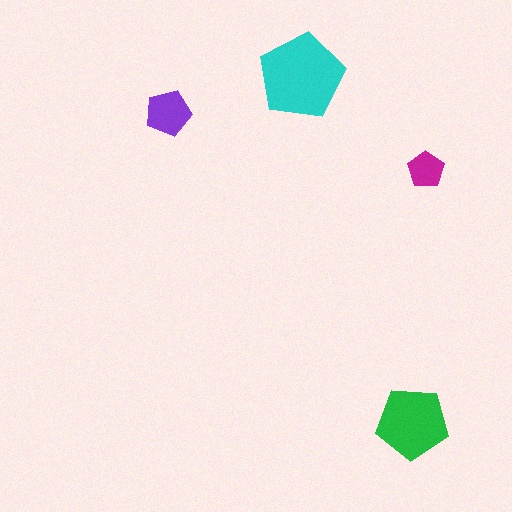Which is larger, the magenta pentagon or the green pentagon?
The green one.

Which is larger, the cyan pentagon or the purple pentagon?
The cyan one.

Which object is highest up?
The cyan pentagon is topmost.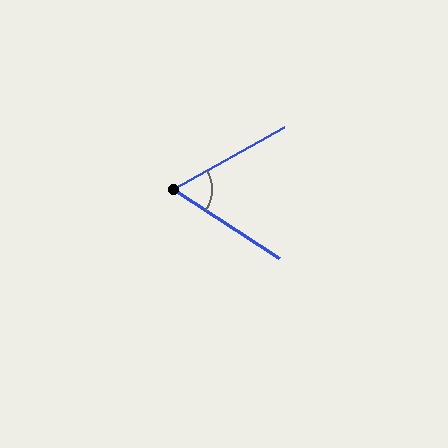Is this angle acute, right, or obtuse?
It is acute.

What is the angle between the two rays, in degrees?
Approximately 62 degrees.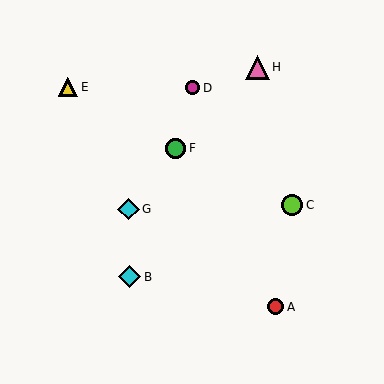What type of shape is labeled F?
Shape F is a green circle.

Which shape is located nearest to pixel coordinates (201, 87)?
The magenta circle (labeled D) at (193, 88) is nearest to that location.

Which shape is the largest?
The pink triangle (labeled H) is the largest.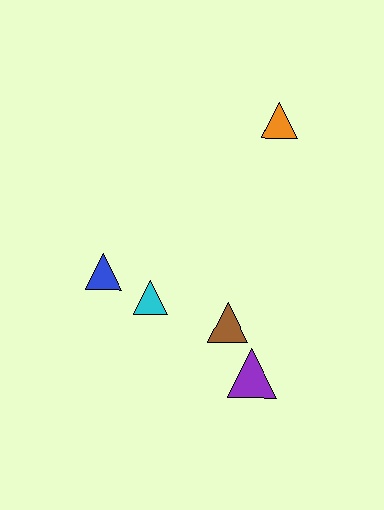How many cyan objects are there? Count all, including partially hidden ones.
There is 1 cyan object.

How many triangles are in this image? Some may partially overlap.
There are 5 triangles.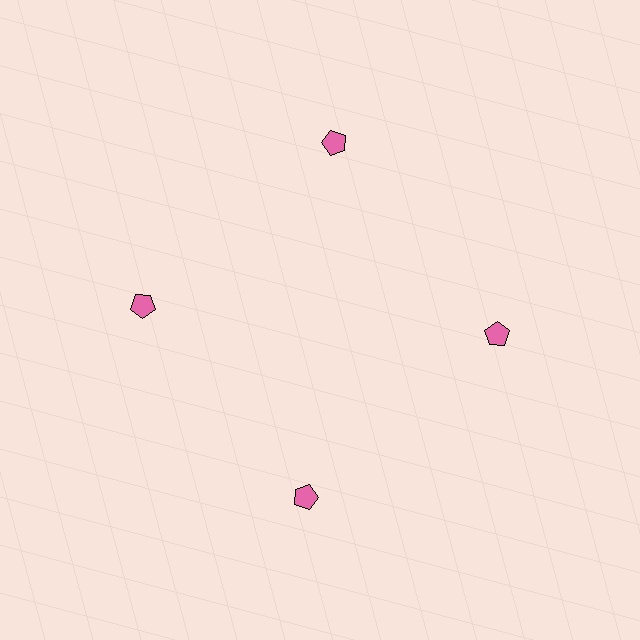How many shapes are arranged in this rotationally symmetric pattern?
There are 4 shapes, arranged in 4 groups of 1.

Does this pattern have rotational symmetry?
Yes, this pattern has 4-fold rotational symmetry. It looks the same after rotating 90 degrees around the center.